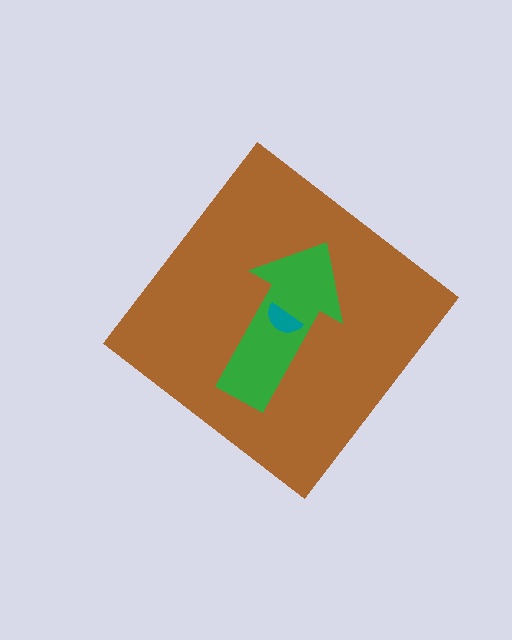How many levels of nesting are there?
3.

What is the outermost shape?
The brown diamond.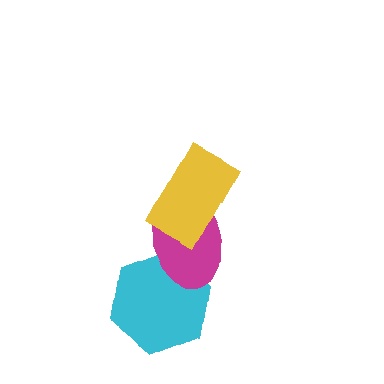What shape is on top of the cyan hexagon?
The magenta ellipse is on top of the cyan hexagon.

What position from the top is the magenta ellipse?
The magenta ellipse is 2nd from the top.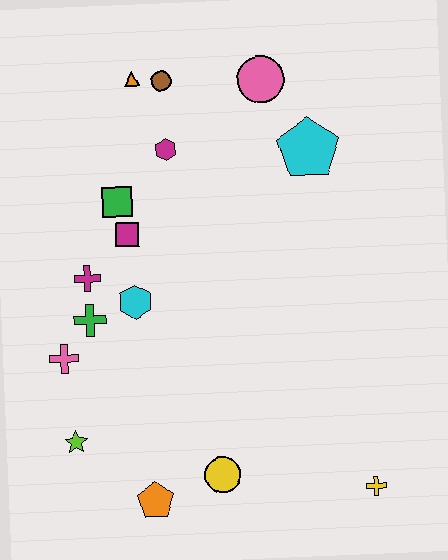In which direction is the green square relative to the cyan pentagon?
The green square is to the left of the cyan pentagon.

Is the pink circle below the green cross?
No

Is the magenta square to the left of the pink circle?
Yes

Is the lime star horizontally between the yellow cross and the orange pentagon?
No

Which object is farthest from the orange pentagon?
The pink circle is farthest from the orange pentagon.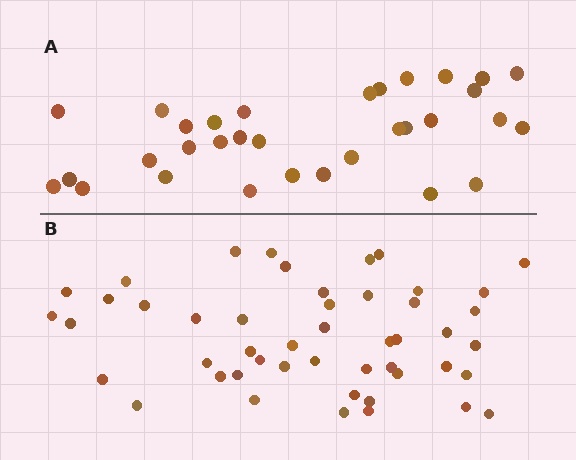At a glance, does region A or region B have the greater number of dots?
Region B (the bottom region) has more dots.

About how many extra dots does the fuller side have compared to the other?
Region B has approximately 15 more dots than region A.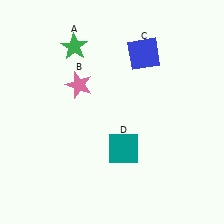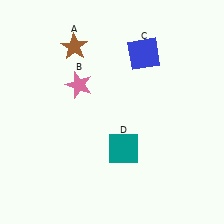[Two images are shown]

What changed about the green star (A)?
In Image 1, A is green. In Image 2, it changed to brown.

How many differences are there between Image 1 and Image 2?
There is 1 difference between the two images.